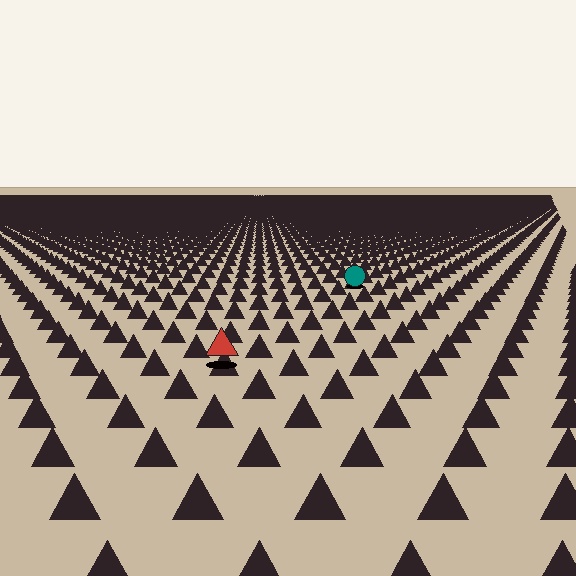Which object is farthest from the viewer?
The teal circle is farthest from the viewer. It appears smaller and the ground texture around it is denser.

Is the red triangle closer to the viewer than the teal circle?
Yes. The red triangle is closer — you can tell from the texture gradient: the ground texture is coarser near it.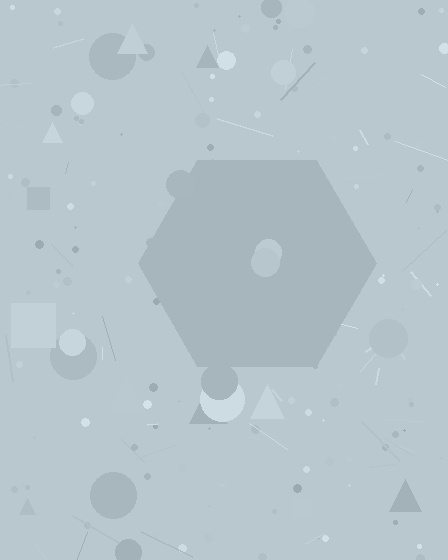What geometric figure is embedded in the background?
A hexagon is embedded in the background.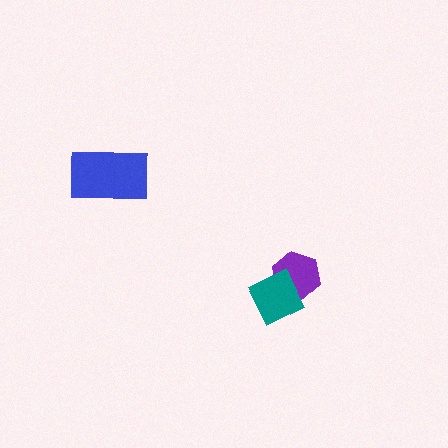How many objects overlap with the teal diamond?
1 object overlaps with the teal diamond.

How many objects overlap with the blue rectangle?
0 objects overlap with the blue rectangle.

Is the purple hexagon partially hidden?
Yes, it is partially covered by another shape.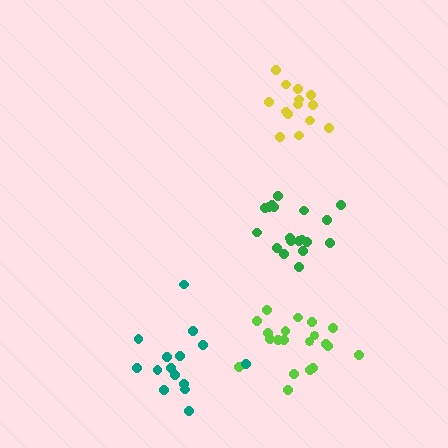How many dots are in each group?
Group 1: 14 dots, Group 2: 20 dots, Group 3: 19 dots, Group 4: 15 dots (68 total).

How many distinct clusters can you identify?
There are 4 distinct clusters.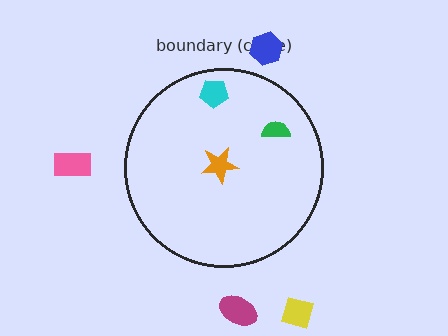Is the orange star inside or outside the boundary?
Inside.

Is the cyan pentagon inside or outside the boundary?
Inside.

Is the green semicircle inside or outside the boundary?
Inside.